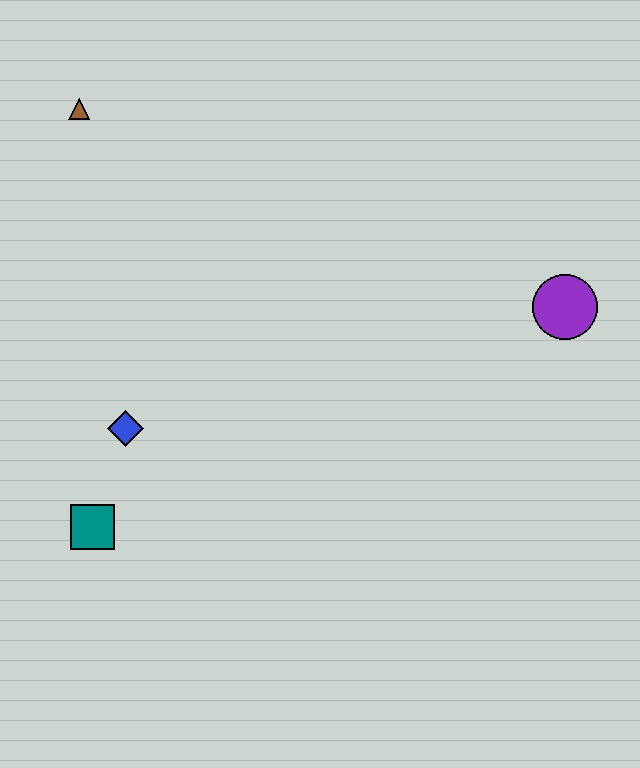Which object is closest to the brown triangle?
The blue diamond is closest to the brown triangle.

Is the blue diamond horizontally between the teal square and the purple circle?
Yes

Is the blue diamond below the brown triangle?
Yes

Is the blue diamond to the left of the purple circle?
Yes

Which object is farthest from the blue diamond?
The purple circle is farthest from the blue diamond.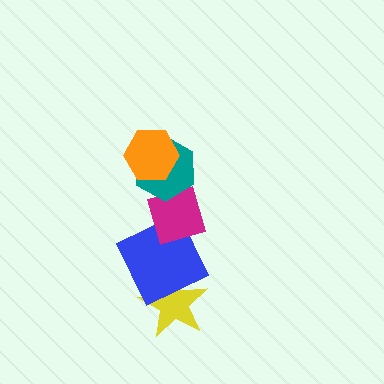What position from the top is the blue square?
The blue square is 4th from the top.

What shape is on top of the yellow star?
The blue square is on top of the yellow star.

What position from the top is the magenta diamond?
The magenta diamond is 3rd from the top.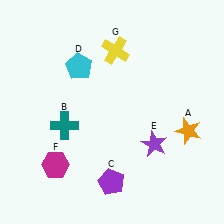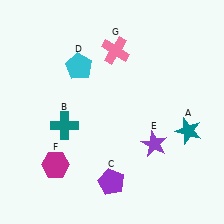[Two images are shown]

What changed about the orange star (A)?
In Image 1, A is orange. In Image 2, it changed to teal.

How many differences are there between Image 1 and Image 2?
There are 2 differences between the two images.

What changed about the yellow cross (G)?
In Image 1, G is yellow. In Image 2, it changed to pink.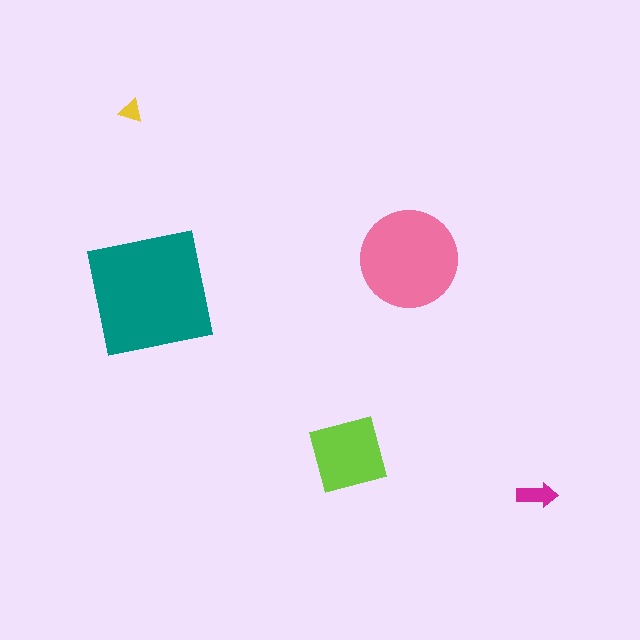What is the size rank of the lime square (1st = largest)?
3rd.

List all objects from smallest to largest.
The yellow triangle, the magenta arrow, the lime square, the pink circle, the teal square.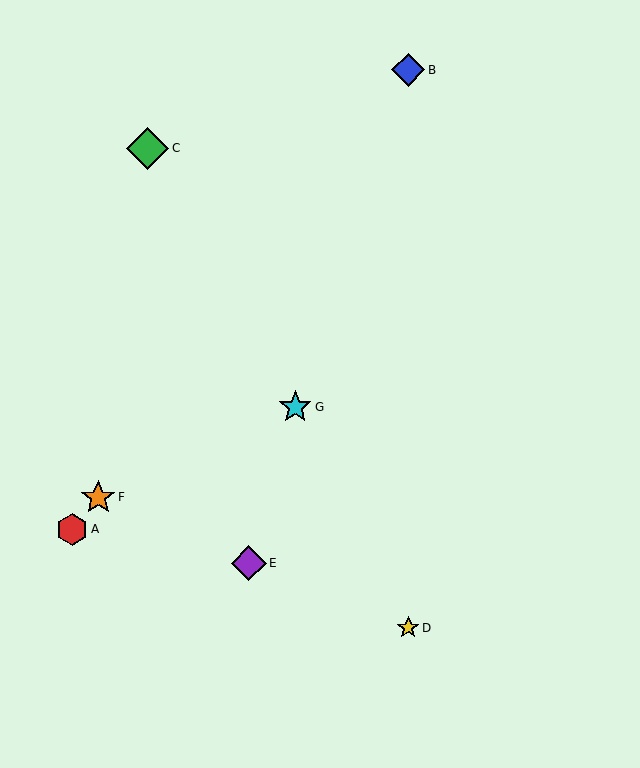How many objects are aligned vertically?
2 objects (B, D) are aligned vertically.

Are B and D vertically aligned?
Yes, both are at x≈408.